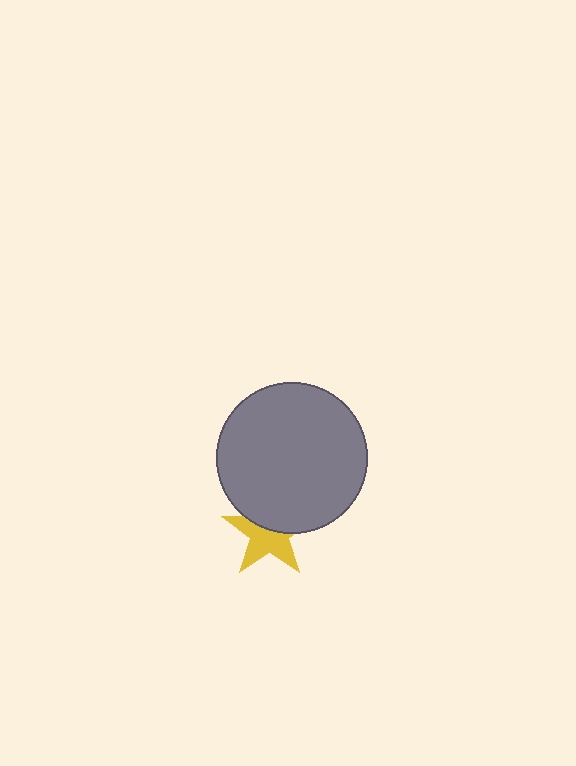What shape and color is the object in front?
The object in front is a gray circle.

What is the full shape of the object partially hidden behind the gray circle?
The partially hidden object is a yellow star.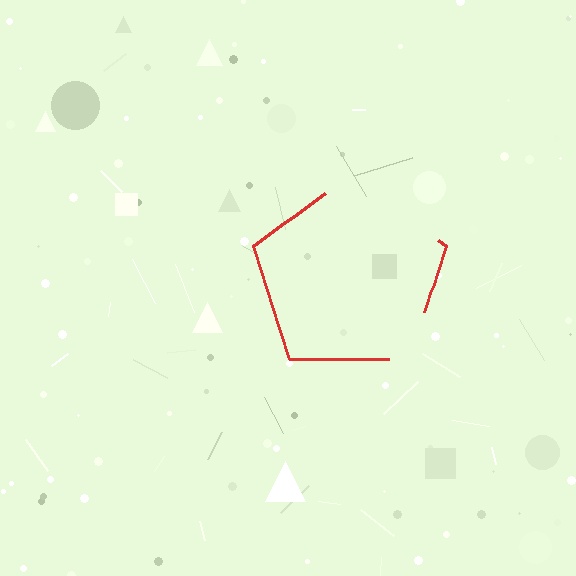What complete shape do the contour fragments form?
The contour fragments form a pentagon.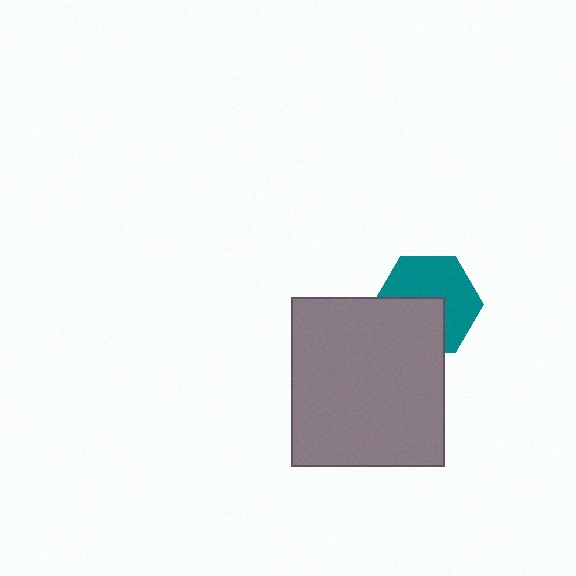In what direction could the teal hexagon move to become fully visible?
The teal hexagon could move up. That would shift it out from behind the gray rectangle entirely.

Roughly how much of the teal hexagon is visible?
About half of it is visible (roughly 58%).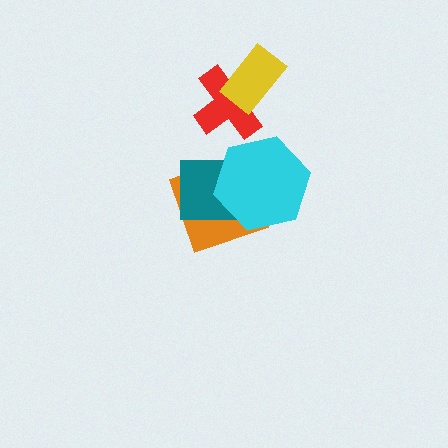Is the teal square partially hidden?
Yes, it is partially covered by another shape.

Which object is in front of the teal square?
The cyan hexagon is in front of the teal square.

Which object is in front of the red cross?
The yellow rectangle is in front of the red cross.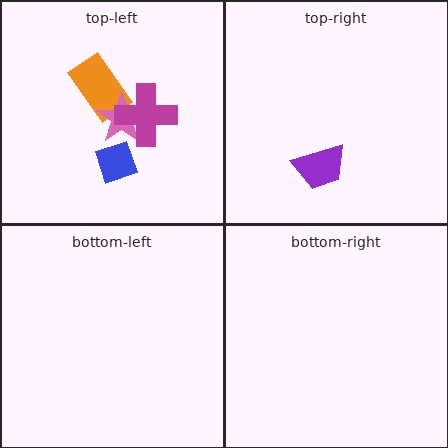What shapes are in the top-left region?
The orange rectangle, the blue diamond, the pink star, the magenta cross.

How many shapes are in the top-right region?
1.